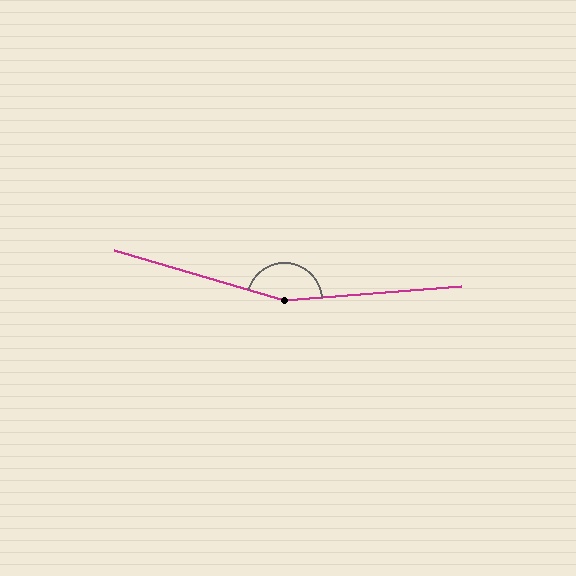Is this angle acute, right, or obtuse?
It is obtuse.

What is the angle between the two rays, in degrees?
Approximately 159 degrees.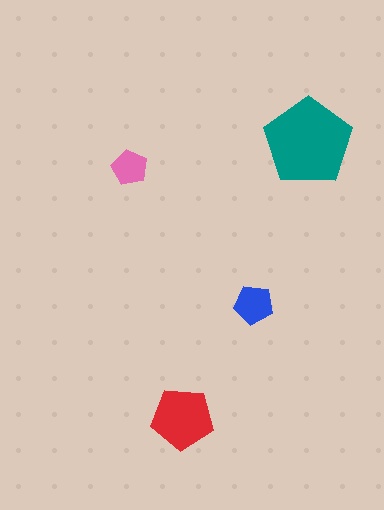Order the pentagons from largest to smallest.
the teal one, the red one, the blue one, the pink one.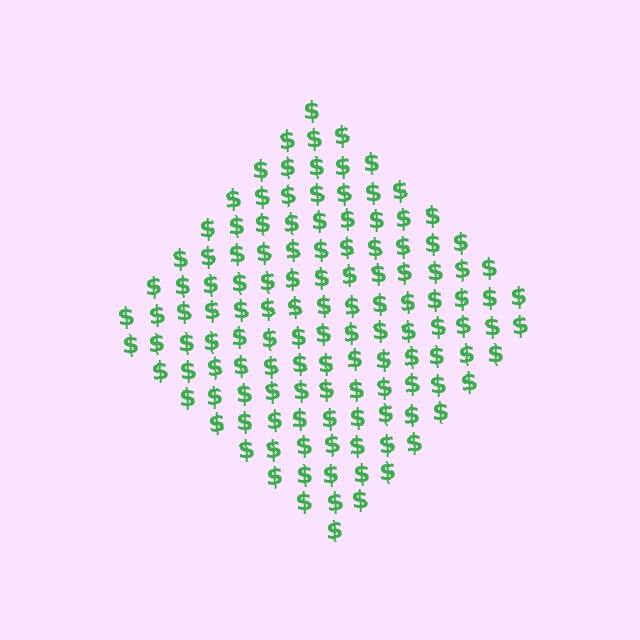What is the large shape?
The large shape is a diamond.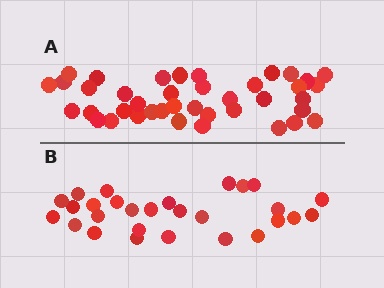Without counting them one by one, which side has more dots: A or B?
Region A (the top region) has more dots.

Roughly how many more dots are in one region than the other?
Region A has roughly 12 or so more dots than region B.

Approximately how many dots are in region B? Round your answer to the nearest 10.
About 30 dots. (The exact count is 28, which rounds to 30.)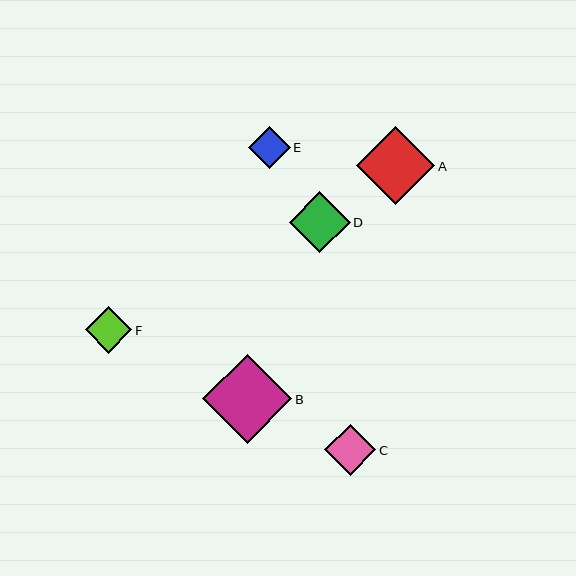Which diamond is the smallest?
Diamond E is the smallest with a size of approximately 42 pixels.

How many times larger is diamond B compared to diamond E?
Diamond B is approximately 2.1 times the size of diamond E.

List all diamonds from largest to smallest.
From largest to smallest: B, A, D, C, F, E.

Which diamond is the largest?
Diamond B is the largest with a size of approximately 89 pixels.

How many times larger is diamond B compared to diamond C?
Diamond B is approximately 1.7 times the size of diamond C.